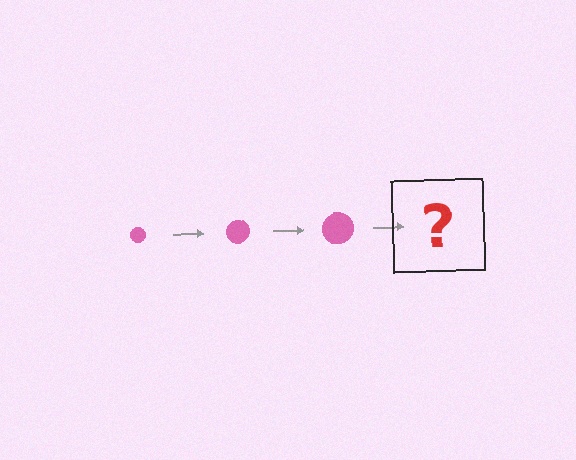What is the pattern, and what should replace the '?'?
The pattern is that the circle gets progressively larger each step. The '?' should be a pink circle, larger than the previous one.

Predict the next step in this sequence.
The next step is a pink circle, larger than the previous one.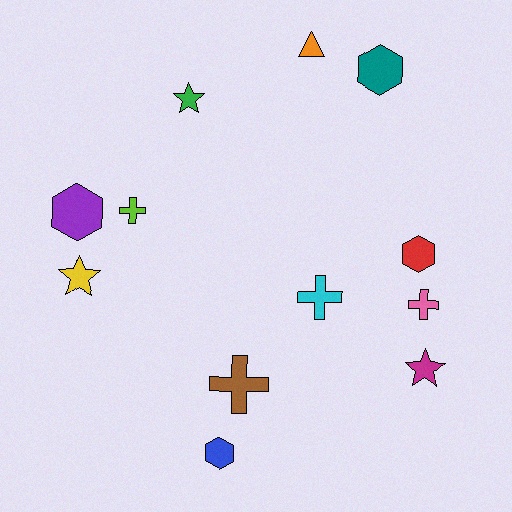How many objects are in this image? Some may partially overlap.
There are 12 objects.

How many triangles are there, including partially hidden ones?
There is 1 triangle.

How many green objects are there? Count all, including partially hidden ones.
There is 1 green object.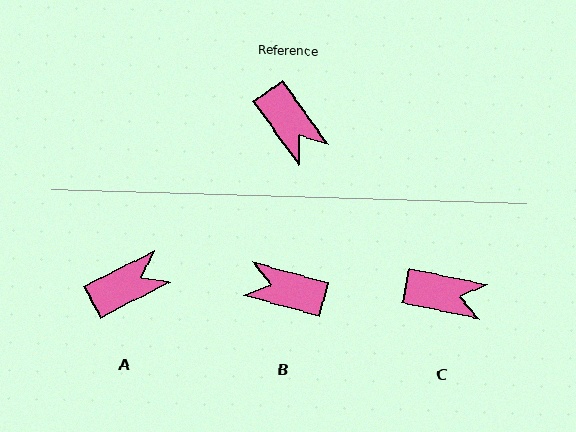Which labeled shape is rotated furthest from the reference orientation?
B, about 141 degrees away.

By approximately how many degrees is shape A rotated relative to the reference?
Approximately 82 degrees counter-clockwise.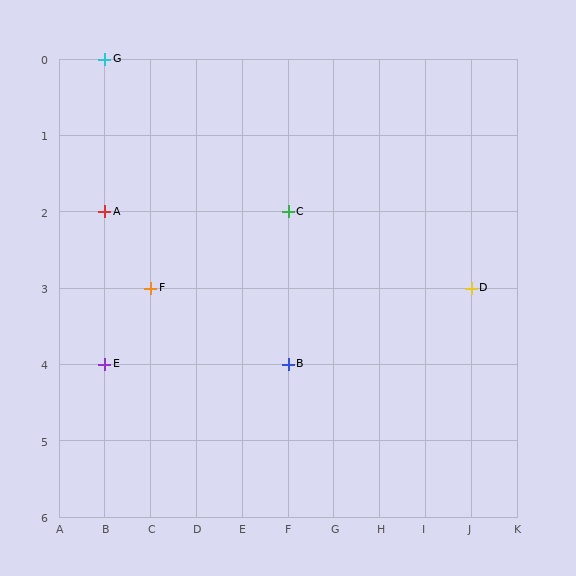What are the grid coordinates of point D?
Point D is at grid coordinates (J, 3).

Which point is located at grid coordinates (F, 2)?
Point C is at (F, 2).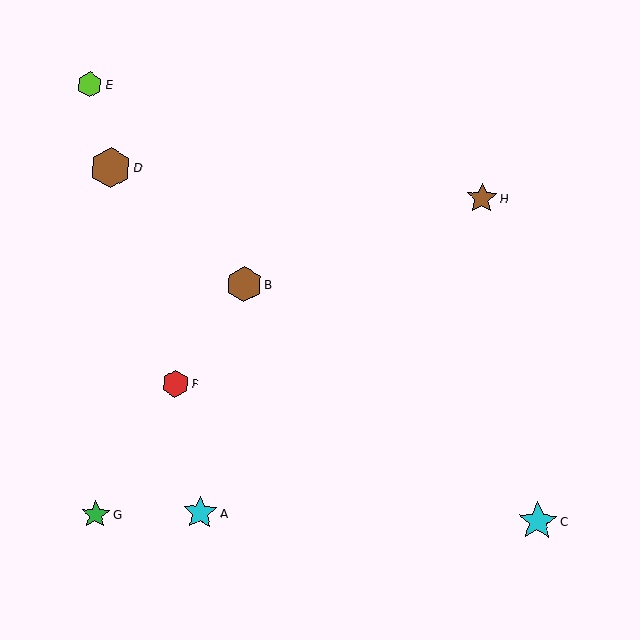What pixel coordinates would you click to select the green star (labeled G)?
Click at (96, 514) to select the green star G.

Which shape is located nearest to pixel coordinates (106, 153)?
The brown hexagon (labeled D) at (111, 168) is nearest to that location.